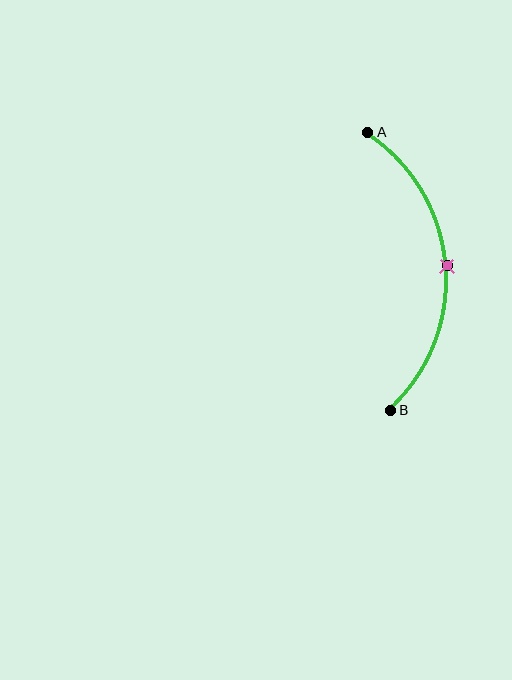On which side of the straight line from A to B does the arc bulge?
The arc bulges to the right of the straight line connecting A and B.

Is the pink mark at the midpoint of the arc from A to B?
Yes. The pink mark lies on the arc at equal arc-length from both A and B — it is the arc midpoint.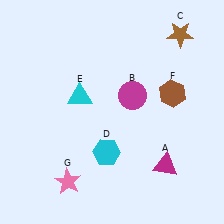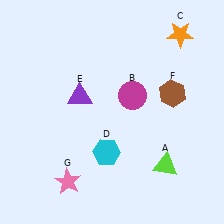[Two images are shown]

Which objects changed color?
A changed from magenta to lime. C changed from brown to orange. E changed from cyan to purple.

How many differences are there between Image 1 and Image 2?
There are 3 differences between the two images.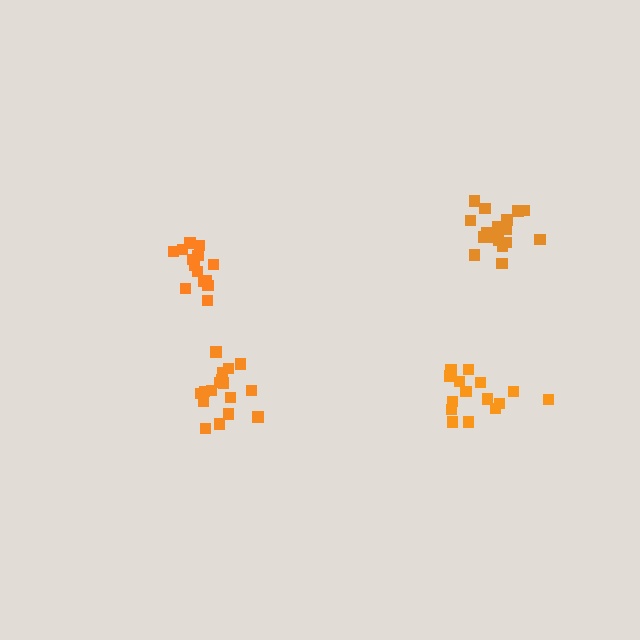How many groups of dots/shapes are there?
There are 4 groups.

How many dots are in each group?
Group 1: 18 dots, Group 2: 14 dots, Group 3: 15 dots, Group 4: 17 dots (64 total).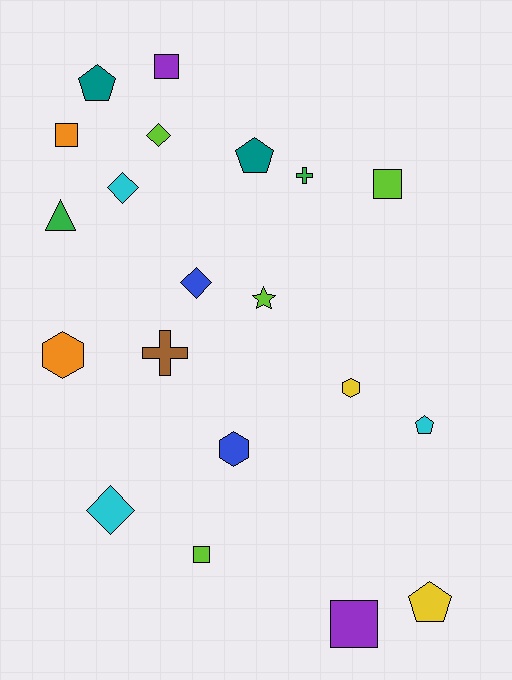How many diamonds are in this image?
There are 4 diamonds.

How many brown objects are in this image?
There is 1 brown object.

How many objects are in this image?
There are 20 objects.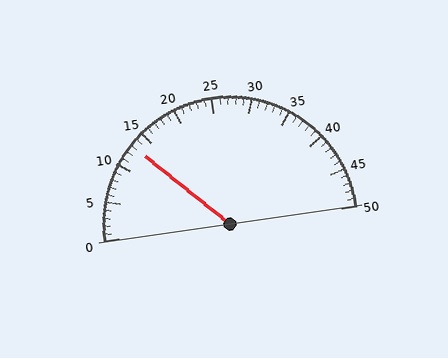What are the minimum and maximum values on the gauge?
The gauge ranges from 0 to 50.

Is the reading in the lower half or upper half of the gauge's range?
The reading is in the lower half of the range (0 to 50).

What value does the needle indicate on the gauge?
The needle indicates approximately 13.